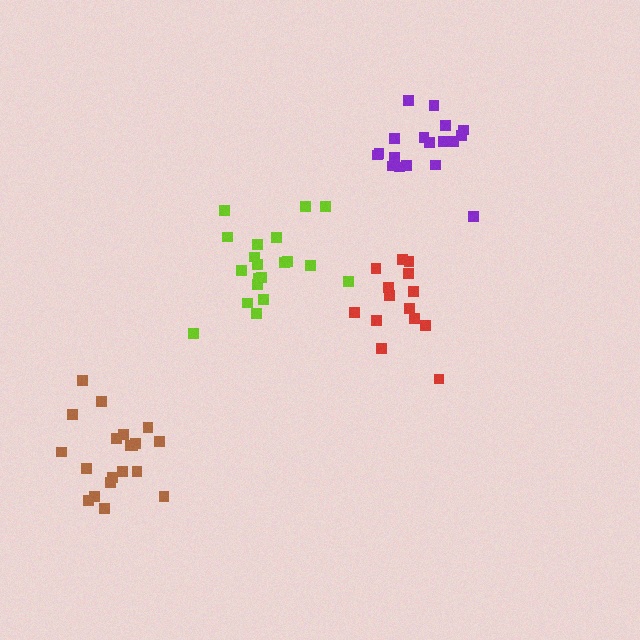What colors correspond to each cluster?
The clusters are colored: brown, red, lime, purple.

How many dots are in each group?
Group 1: 20 dots, Group 2: 14 dots, Group 3: 20 dots, Group 4: 18 dots (72 total).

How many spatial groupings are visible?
There are 4 spatial groupings.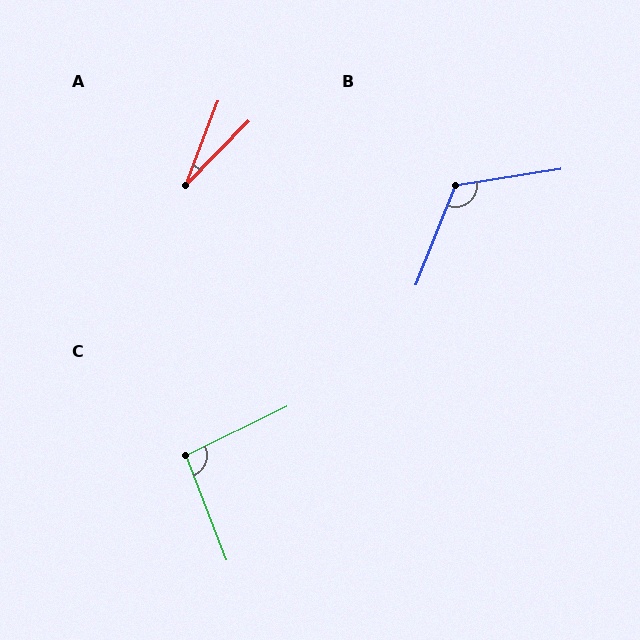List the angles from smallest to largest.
A (23°), C (95°), B (121°).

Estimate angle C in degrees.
Approximately 95 degrees.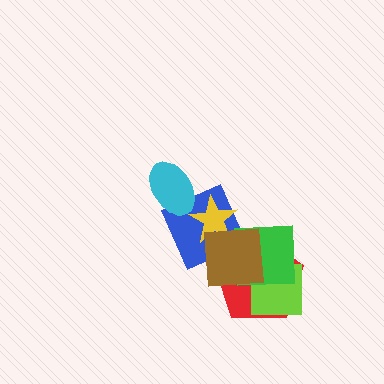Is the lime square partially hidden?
Yes, it is partially covered by another shape.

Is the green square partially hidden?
Yes, it is partially covered by another shape.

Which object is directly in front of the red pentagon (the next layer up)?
The lime square is directly in front of the red pentagon.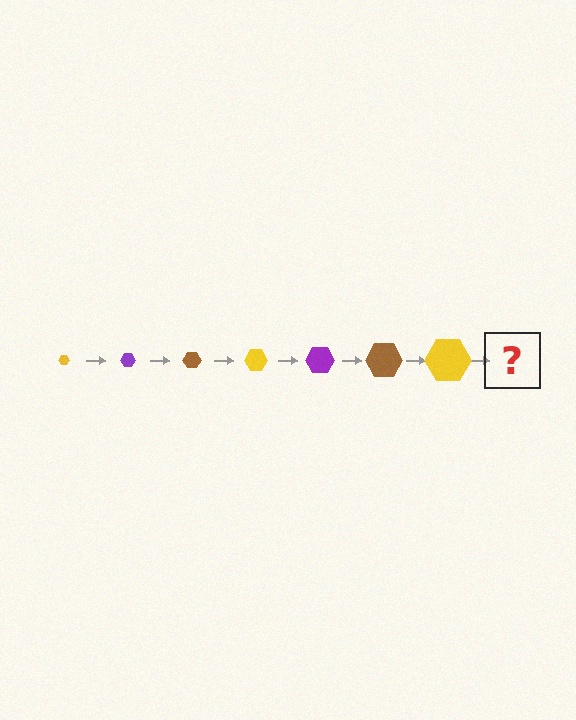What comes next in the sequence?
The next element should be a purple hexagon, larger than the previous one.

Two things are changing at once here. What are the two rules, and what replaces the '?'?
The two rules are that the hexagon grows larger each step and the color cycles through yellow, purple, and brown. The '?' should be a purple hexagon, larger than the previous one.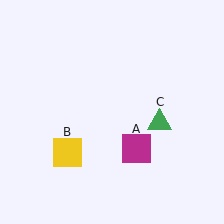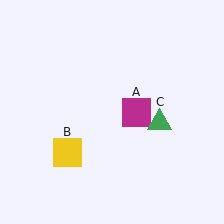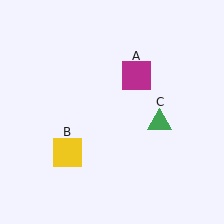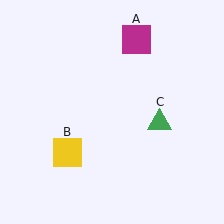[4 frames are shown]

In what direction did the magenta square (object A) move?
The magenta square (object A) moved up.